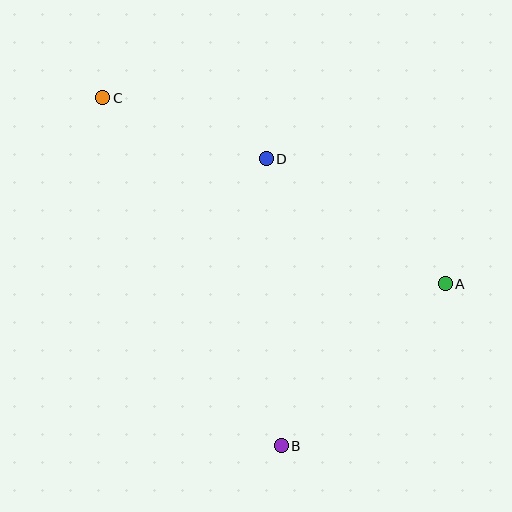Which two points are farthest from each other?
Points B and C are farthest from each other.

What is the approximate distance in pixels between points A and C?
The distance between A and C is approximately 390 pixels.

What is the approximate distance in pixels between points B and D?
The distance between B and D is approximately 287 pixels.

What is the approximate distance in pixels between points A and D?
The distance between A and D is approximately 218 pixels.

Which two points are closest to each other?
Points C and D are closest to each other.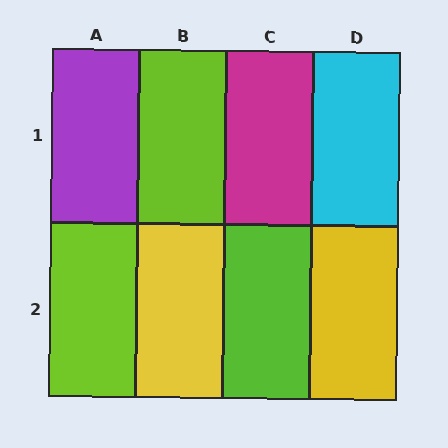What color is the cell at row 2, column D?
Yellow.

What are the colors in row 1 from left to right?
Purple, lime, magenta, cyan.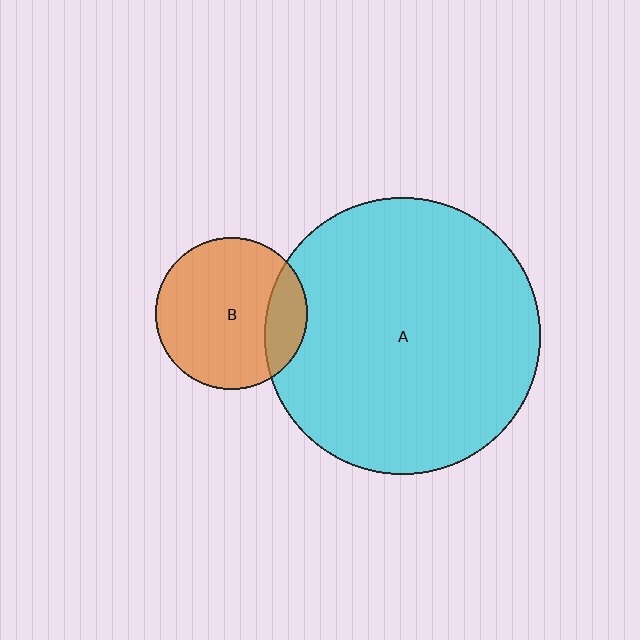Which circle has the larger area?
Circle A (cyan).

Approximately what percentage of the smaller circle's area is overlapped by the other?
Approximately 20%.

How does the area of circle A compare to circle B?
Approximately 3.3 times.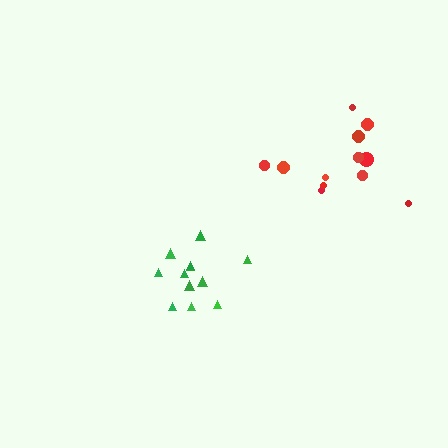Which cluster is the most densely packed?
Green.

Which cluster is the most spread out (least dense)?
Red.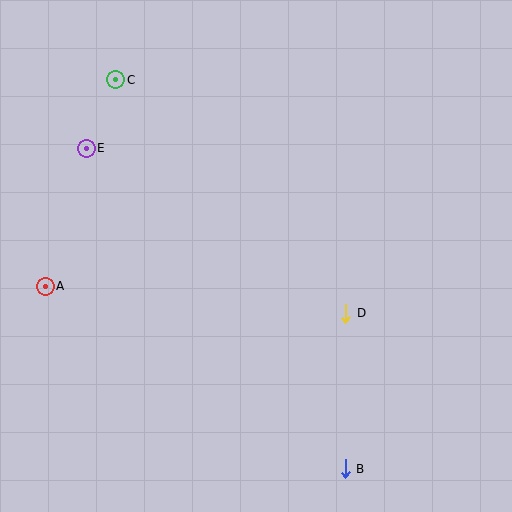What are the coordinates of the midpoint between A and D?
The midpoint between A and D is at (195, 300).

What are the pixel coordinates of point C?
Point C is at (116, 80).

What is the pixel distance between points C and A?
The distance between C and A is 218 pixels.